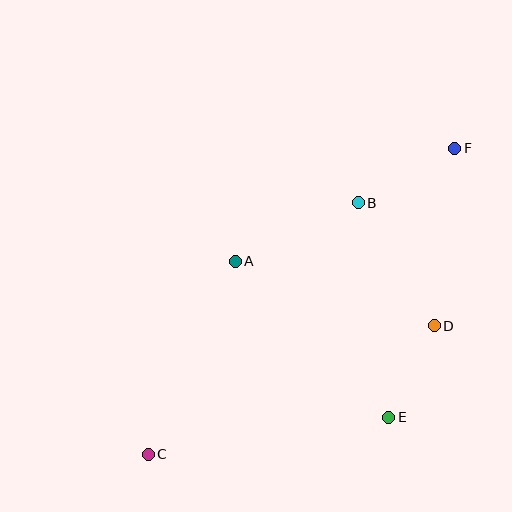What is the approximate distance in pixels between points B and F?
The distance between B and F is approximately 111 pixels.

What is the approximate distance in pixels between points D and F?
The distance between D and F is approximately 179 pixels.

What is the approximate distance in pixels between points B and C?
The distance between B and C is approximately 328 pixels.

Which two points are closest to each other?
Points D and E are closest to each other.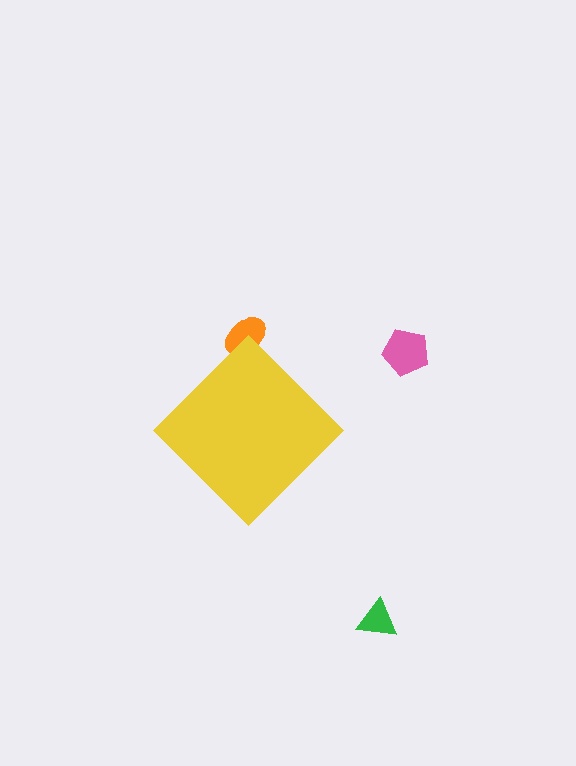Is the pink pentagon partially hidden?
No, the pink pentagon is fully visible.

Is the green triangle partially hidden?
No, the green triangle is fully visible.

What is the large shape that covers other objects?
A yellow diamond.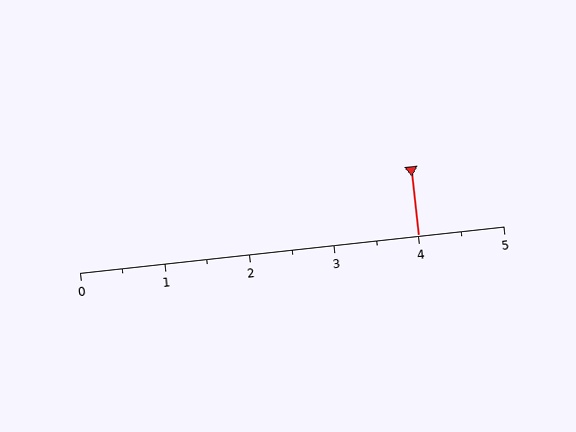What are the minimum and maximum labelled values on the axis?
The axis runs from 0 to 5.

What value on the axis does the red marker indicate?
The marker indicates approximately 4.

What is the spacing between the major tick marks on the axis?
The major ticks are spaced 1 apart.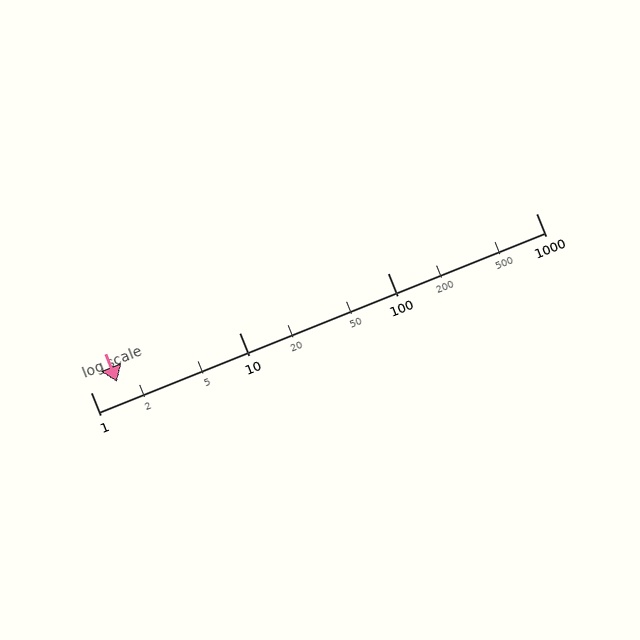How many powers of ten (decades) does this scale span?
The scale spans 3 decades, from 1 to 1000.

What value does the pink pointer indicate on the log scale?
The pointer indicates approximately 1.5.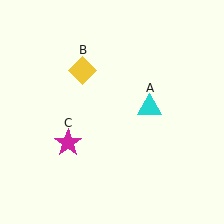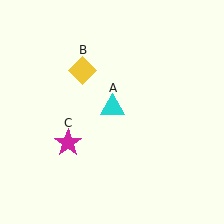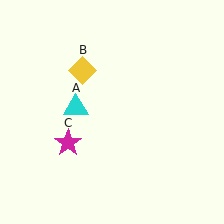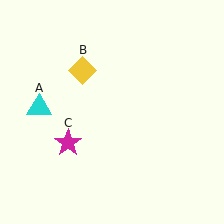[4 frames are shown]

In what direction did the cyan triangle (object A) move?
The cyan triangle (object A) moved left.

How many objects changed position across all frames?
1 object changed position: cyan triangle (object A).